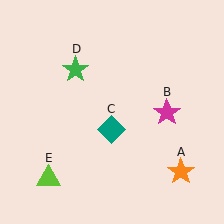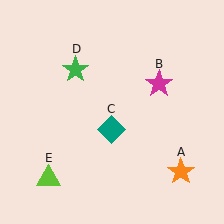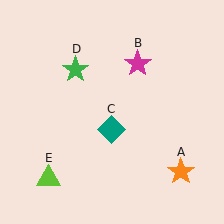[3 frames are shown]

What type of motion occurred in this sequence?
The magenta star (object B) rotated counterclockwise around the center of the scene.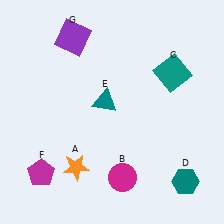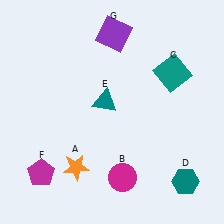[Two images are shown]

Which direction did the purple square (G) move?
The purple square (G) moved right.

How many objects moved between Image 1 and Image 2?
1 object moved between the two images.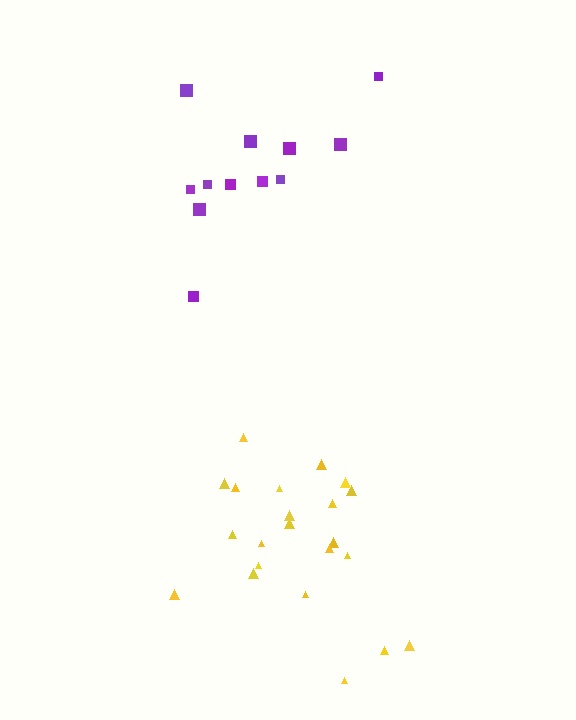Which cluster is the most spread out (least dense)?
Purple.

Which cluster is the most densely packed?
Yellow.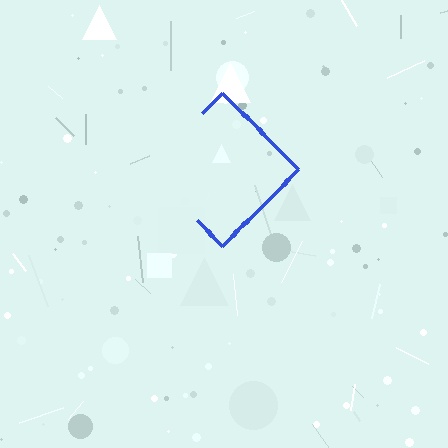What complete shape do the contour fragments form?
The contour fragments form a diamond.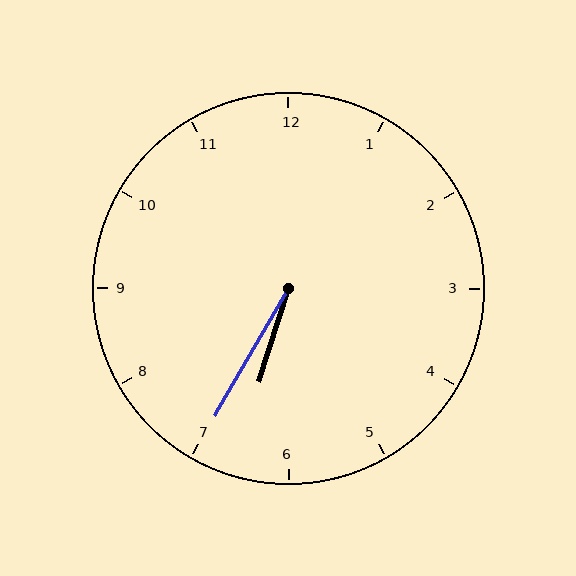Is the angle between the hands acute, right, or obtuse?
It is acute.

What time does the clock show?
6:35.